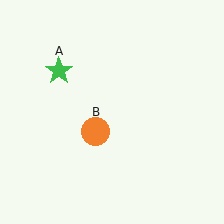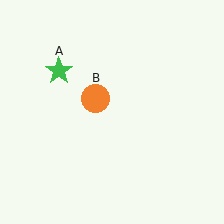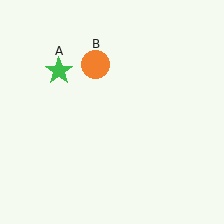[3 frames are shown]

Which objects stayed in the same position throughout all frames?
Green star (object A) remained stationary.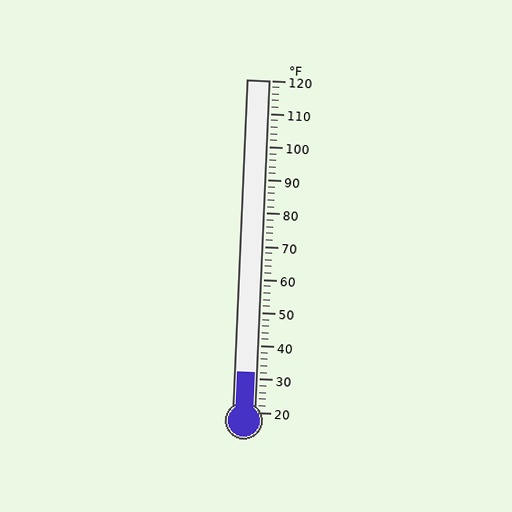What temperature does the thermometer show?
The thermometer shows approximately 32°F.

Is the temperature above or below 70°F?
The temperature is below 70°F.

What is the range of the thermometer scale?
The thermometer scale ranges from 20°F to 120°F.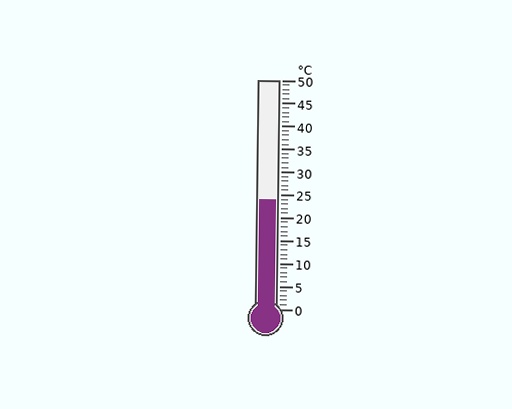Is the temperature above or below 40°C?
The temperature is below 40°C.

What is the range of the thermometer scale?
The thermometer scale ranges from 0°C to 50°C.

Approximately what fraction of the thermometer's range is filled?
The thermometer is filled to approximately 50% of its range.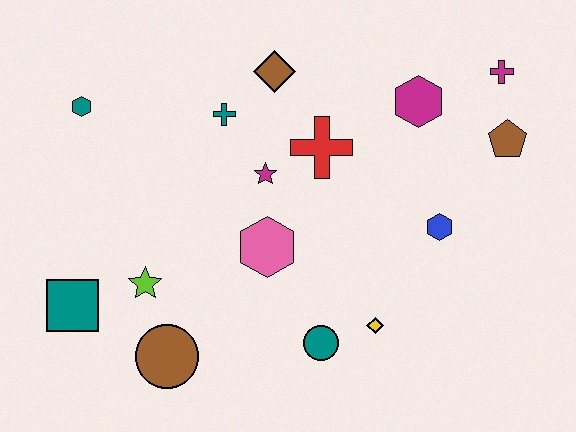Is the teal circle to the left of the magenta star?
No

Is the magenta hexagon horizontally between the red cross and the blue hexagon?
Yes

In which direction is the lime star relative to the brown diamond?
The lime star is below the brown diamond.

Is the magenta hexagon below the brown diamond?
Yes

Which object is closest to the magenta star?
The red cross is closest to the magenta star.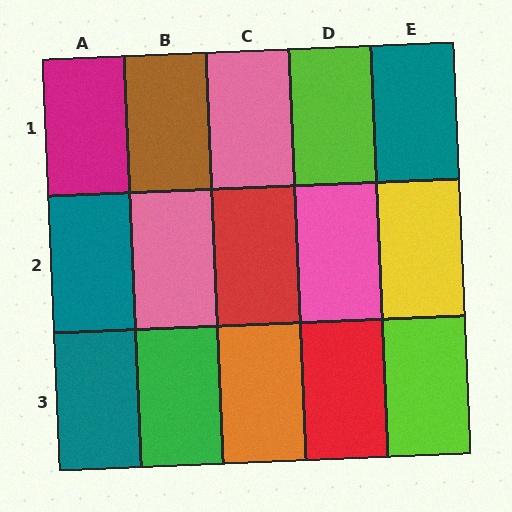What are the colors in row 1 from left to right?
Magenta, brown, pink, lime, teal.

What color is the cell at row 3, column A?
Teal.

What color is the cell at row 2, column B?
Pink.